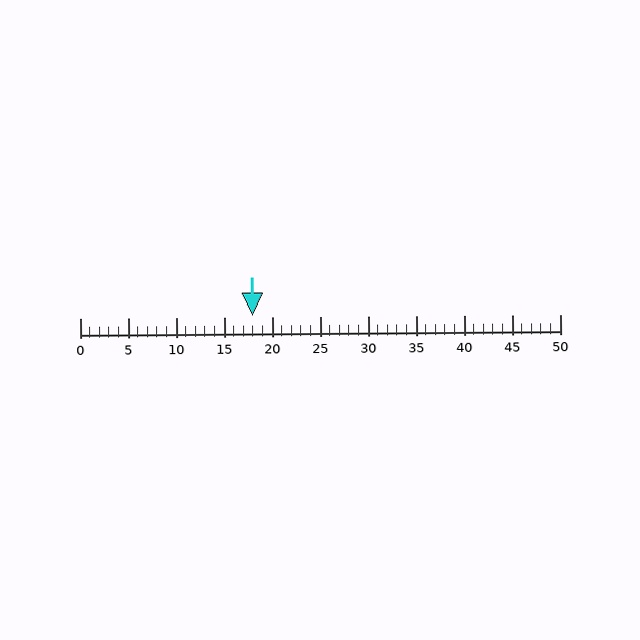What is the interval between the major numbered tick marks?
The major tick marks are spaced 5 units apart.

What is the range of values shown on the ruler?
The ruler shows values from 0 to 50.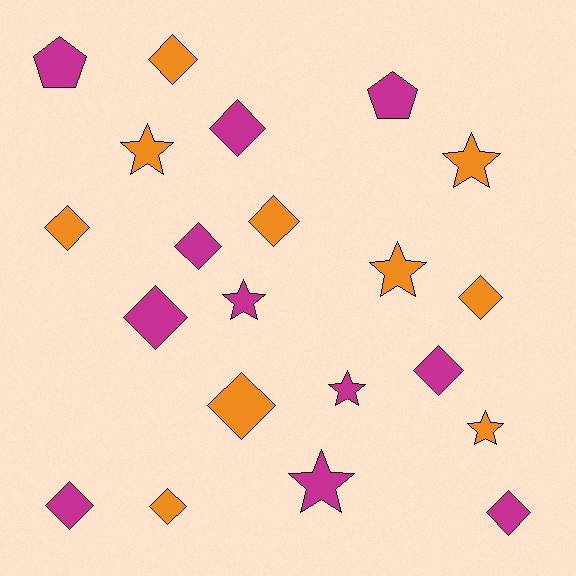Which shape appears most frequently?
Diamond, with 12 objects.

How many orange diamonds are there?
There are 6 orange diamonds.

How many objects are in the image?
There are 21 objects.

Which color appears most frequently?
Magenta, with 11 objects.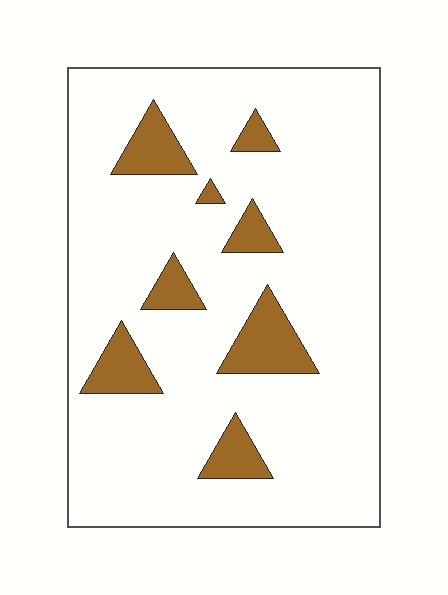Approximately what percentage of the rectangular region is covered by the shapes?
Approximately 15%.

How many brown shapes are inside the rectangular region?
8.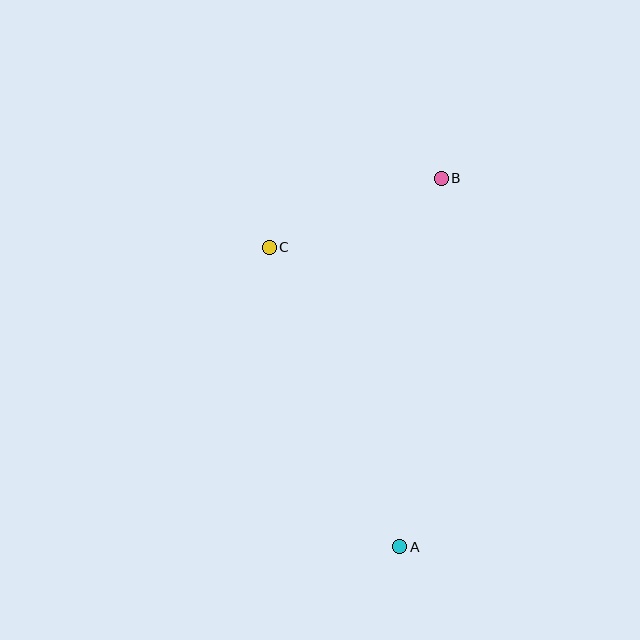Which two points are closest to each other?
Points B and C are closest to each other.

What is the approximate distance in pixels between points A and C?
The distance between A and C is approximately 327 pixels.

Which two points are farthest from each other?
Points A and B are farthest from each other.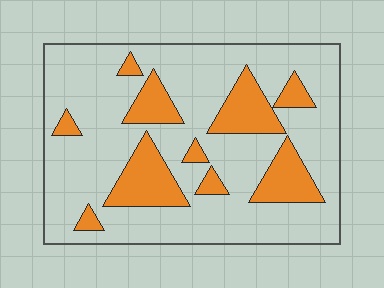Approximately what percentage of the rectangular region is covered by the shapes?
Approximately 25%.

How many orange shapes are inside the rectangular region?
10.